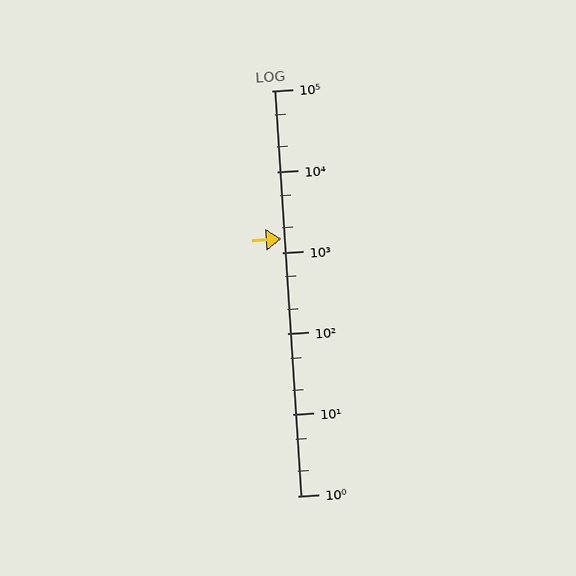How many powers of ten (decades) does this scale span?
The scale spans 5 decades, from 1 to 100000.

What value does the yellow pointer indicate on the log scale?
The pointer indicates approximately 1500.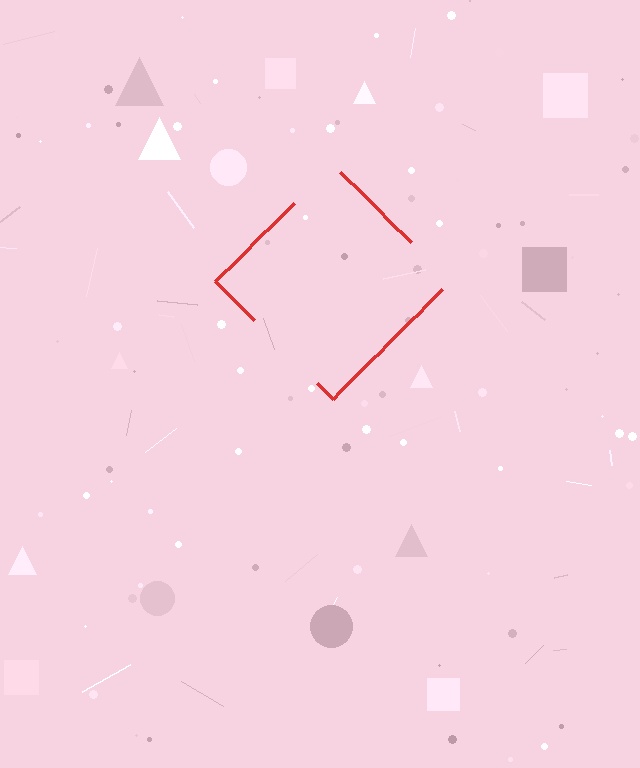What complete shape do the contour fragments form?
The contour fragments form a diamond.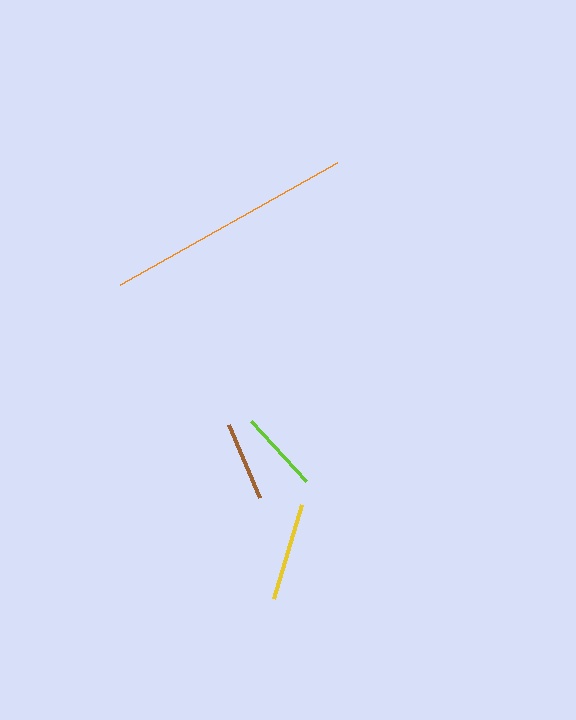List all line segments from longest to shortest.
From longest to shortest: orange, yellow, lime, brown.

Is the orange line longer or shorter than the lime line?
The orange line is longer than the lime line.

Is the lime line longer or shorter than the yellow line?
The yellow line is longer than the lime line.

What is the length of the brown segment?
The brown segment is approximately 79 pixels long.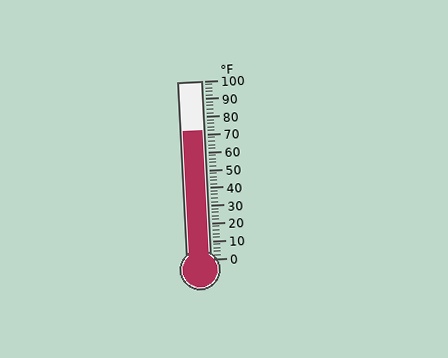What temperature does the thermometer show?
The thermometer shows approximately 72°F.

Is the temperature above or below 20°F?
The temperature is above 20°F.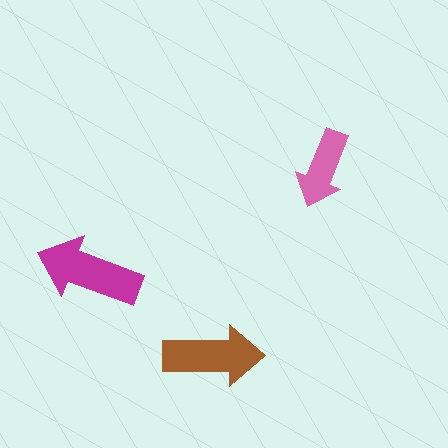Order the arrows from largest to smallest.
the magenta one, the brown one, the pink one.